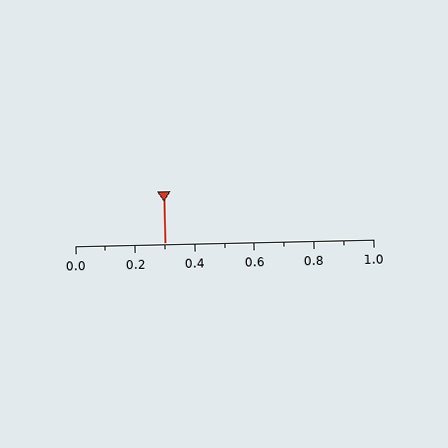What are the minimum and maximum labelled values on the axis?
The axis runs from 0.0 to 1.0.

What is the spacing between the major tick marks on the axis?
The major ticks are spaced 0.2 apart.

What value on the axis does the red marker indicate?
The marker indicates approximately 0.3.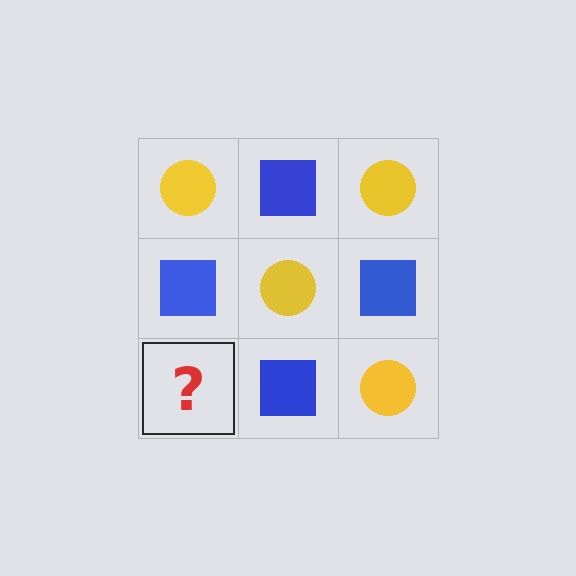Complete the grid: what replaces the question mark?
The question mark should be replaced with a yellow circle.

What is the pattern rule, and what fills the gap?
The rule is that it alternates yellow circle and blue square in a checkerboard pattern. The gap should be filled with a yellow circle.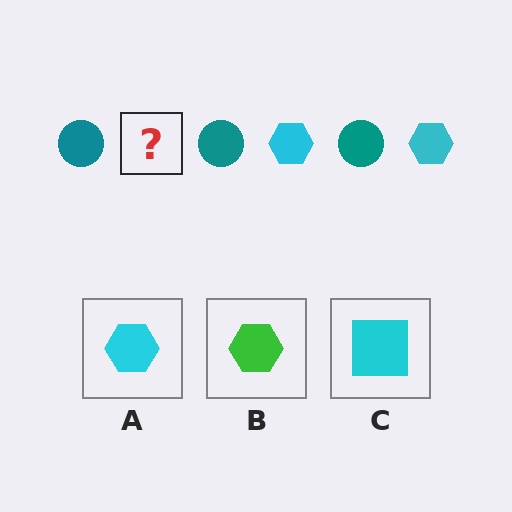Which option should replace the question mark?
Option A.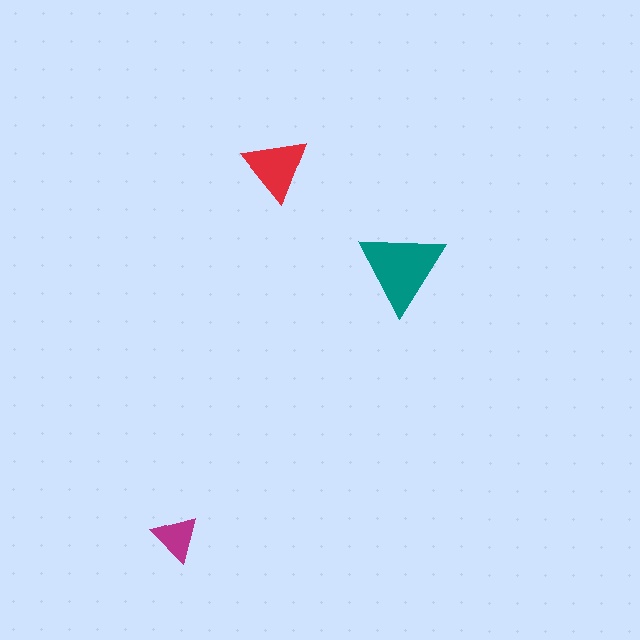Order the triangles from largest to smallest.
the teal one, the red one, the magenta one.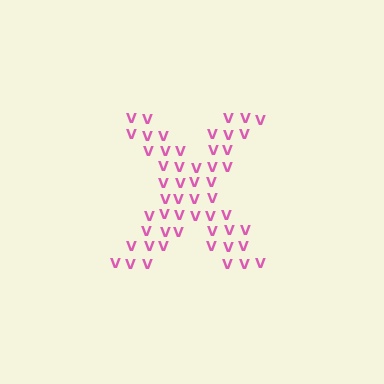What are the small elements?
The small elements are letter V's.